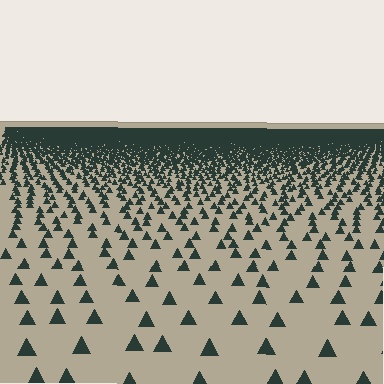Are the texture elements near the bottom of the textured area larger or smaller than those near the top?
Larger. Near the bottom, elements are closer to the viewer and appear at a bigger on-screen size.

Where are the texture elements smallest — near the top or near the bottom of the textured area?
Near the top.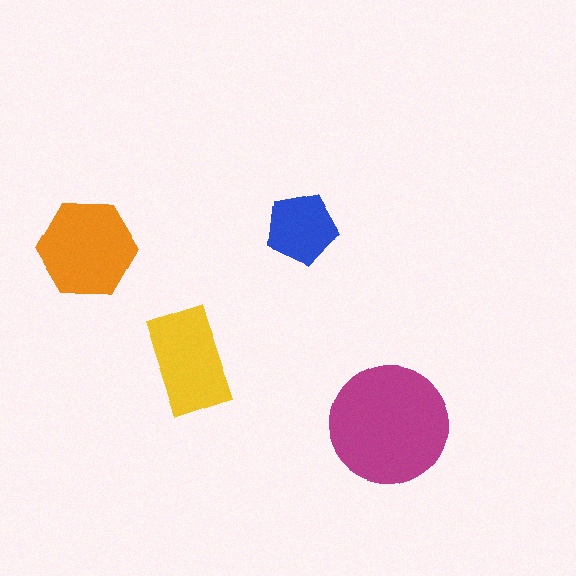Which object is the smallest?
The blue pentagon.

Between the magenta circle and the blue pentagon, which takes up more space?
The magenta circle.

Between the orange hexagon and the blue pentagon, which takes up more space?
The orange hexagon.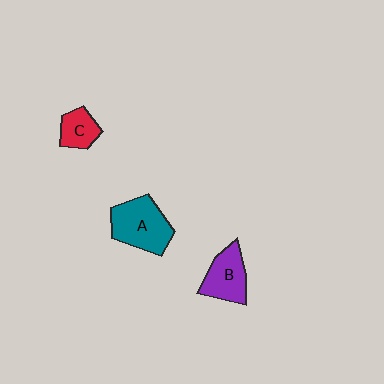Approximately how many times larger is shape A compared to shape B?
Approximately 1.3 times.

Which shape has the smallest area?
Shape C (red).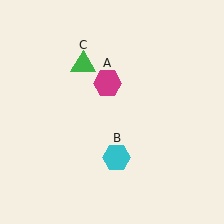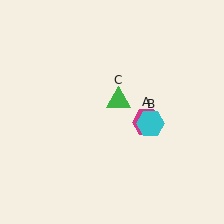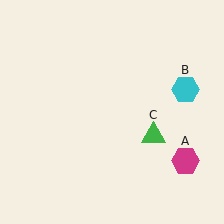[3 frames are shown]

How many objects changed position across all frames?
3 objects changed position: magenta hexagon (object A), cyan hexagon (object B), green triangle (object C).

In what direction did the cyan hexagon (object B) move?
The cyan hexagon (object B) moved up and to the right.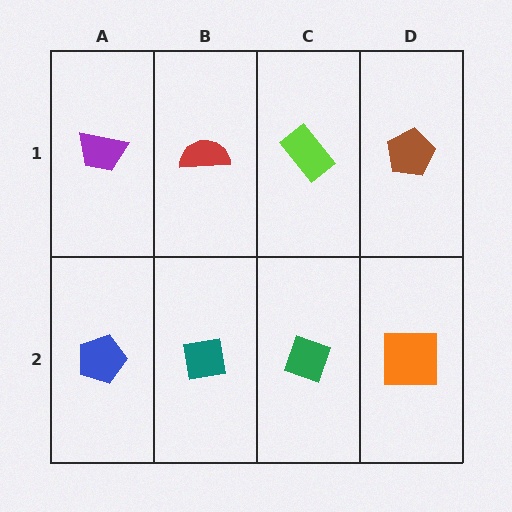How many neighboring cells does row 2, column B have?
3.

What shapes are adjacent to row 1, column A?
A blue pentagon (row 2, column A), a red semicircle (row 1, column B).